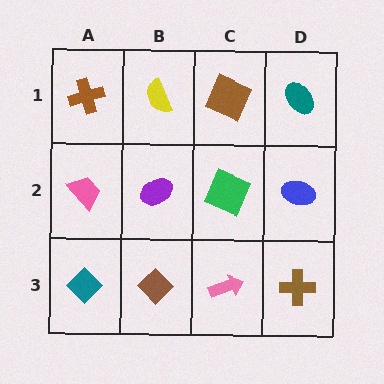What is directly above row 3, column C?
A green square.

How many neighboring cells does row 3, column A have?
2.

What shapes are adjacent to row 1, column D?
A blue ellipse (row 2, column D), a brown square (row 1, column C).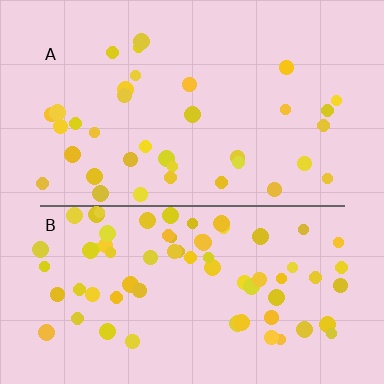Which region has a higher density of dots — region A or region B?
B (the bottom).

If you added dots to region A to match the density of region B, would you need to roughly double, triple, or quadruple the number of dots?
Approximately double.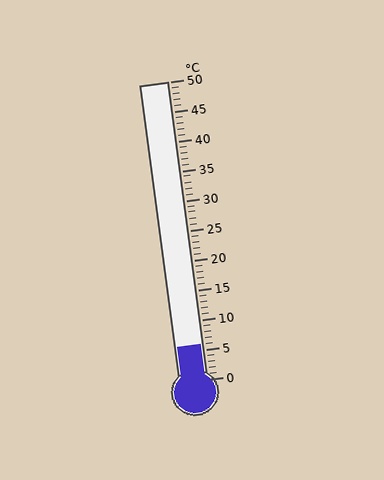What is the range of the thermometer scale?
The thermometer scale ranges from 0°C to 50°C.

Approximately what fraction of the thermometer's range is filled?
The thermometer is filled to approximately 10% of its range.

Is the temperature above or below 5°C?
The temperature is above 5°C.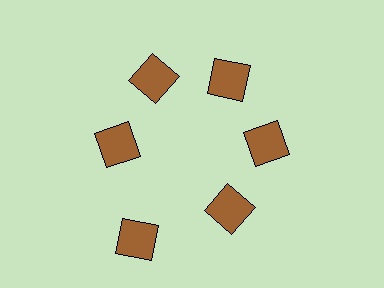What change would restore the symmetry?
The symmetry would be restored by moving it inward, back onto the ring so that all 6 squares sit at equal angles and equal distance from the center.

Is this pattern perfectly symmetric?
No. The 6 brown squares are arranged in a ring, but one element near the 7 o'clock position is pushed outward from the center, breaking the 6-fold rotational symmetry.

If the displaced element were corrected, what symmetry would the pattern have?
It would have 6-fold rotational symmetry — the pattern would map onto itself every 60 degrees.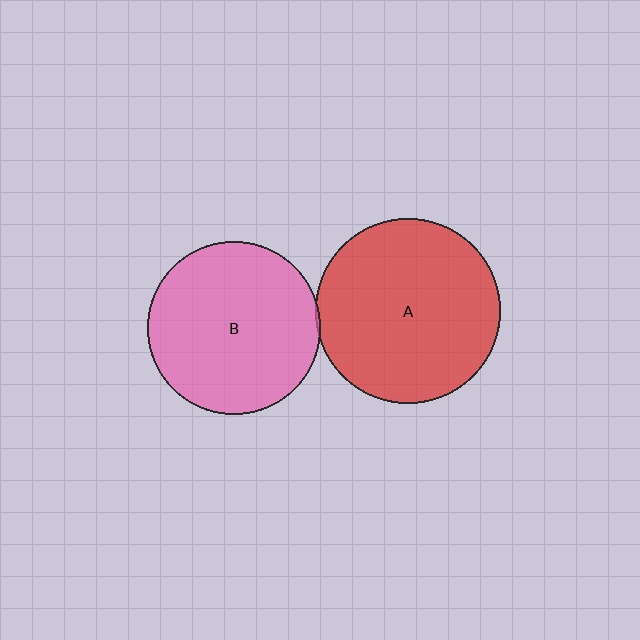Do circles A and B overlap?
Yes.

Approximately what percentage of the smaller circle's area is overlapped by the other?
Approximately 5%.